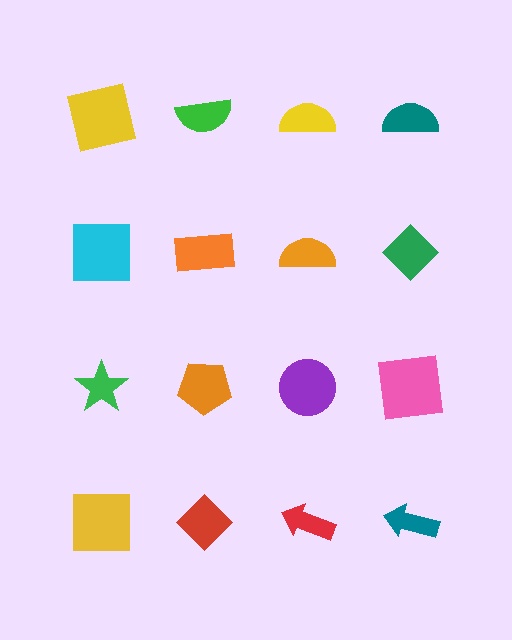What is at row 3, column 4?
A pink square.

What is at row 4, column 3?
A red arrow.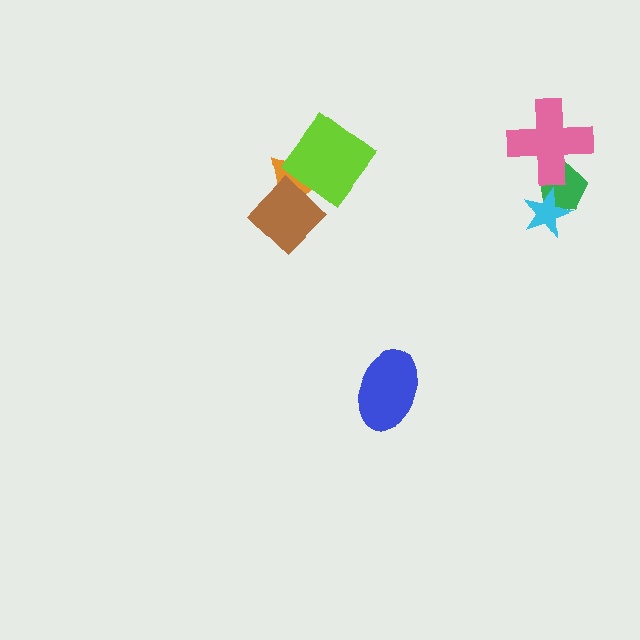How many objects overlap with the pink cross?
1 object overlaps with the pink cross.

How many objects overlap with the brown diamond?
1 object overlaps with the brown diamond.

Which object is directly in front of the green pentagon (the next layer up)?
The cyan star is directly in front of the green pentagon.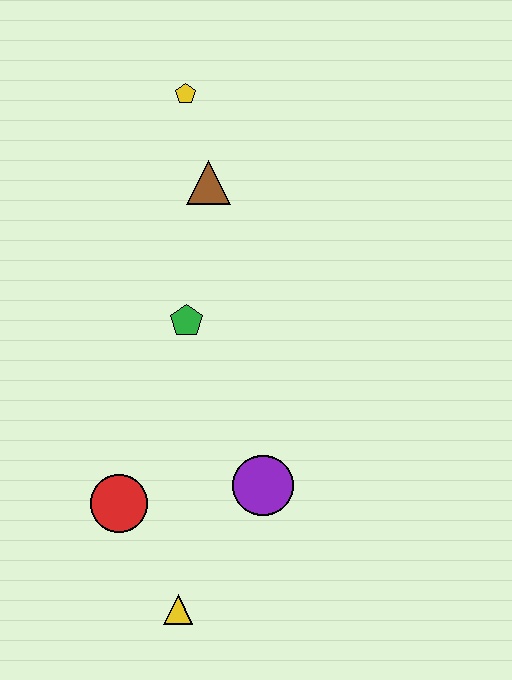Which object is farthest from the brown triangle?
The yellow triangle is farthest from the brown triangle.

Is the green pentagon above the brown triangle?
No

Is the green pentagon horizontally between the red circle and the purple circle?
Yes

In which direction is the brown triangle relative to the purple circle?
The brown triangle is above the purple circle.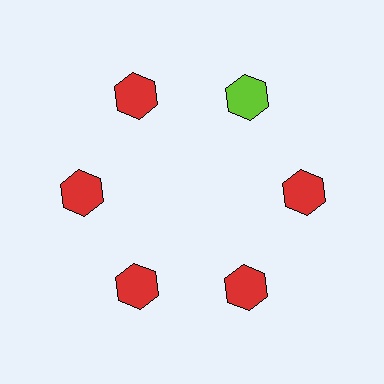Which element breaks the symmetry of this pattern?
The lime hexagon at roughly the 1 o'clock position breaks the symmetry. All other shapes are red hexagons.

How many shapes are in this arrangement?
There are 6 shapes arranged in a ring pattern.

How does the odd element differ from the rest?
It has a different color: lime instead of red.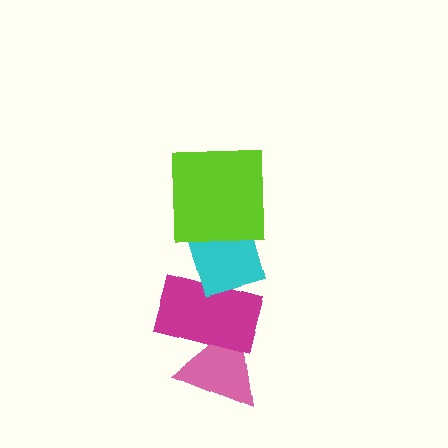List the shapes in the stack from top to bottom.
From top to bottom: the lime square, the cyan diamond, the magenta rectangle, the pink triangle.